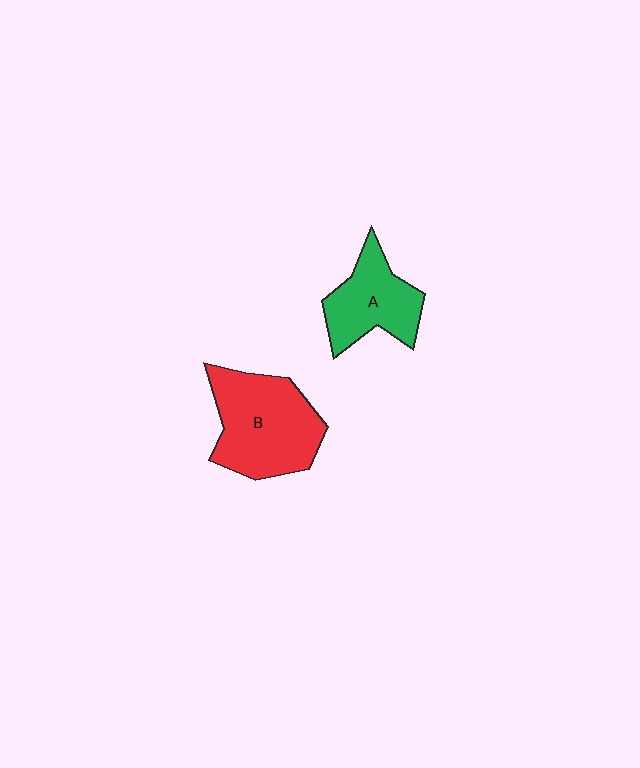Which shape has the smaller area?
Shape A (green).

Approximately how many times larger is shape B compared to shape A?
Approximately 1.4 times.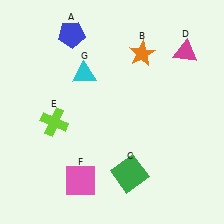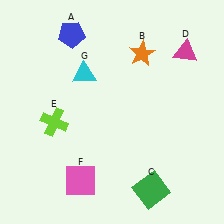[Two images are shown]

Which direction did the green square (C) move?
The green square (C) moved right.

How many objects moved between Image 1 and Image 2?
1 object moved between the two images.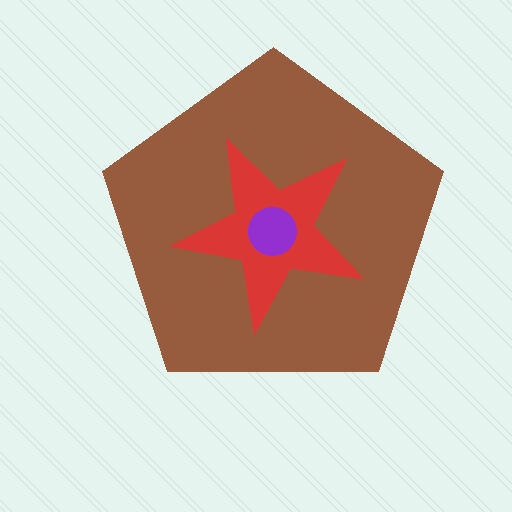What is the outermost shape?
The brown pentagon.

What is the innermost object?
The purple circle.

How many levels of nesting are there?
3.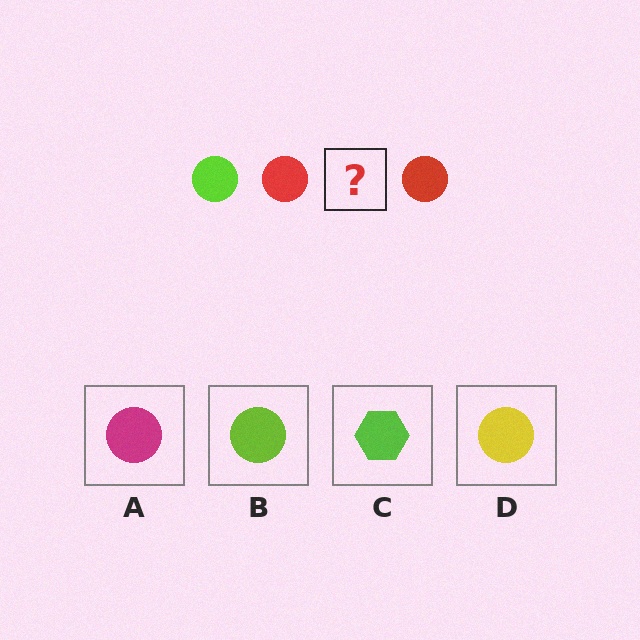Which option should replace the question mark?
Option B.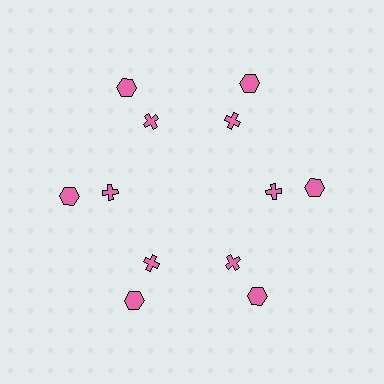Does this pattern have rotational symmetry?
Yes, this pattern has 6-fold rotational symmetry. It looks the same after rotating 60 degrees around the center.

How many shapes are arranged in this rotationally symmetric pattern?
There are 12 shapes, arranged in 6 groups of 2.